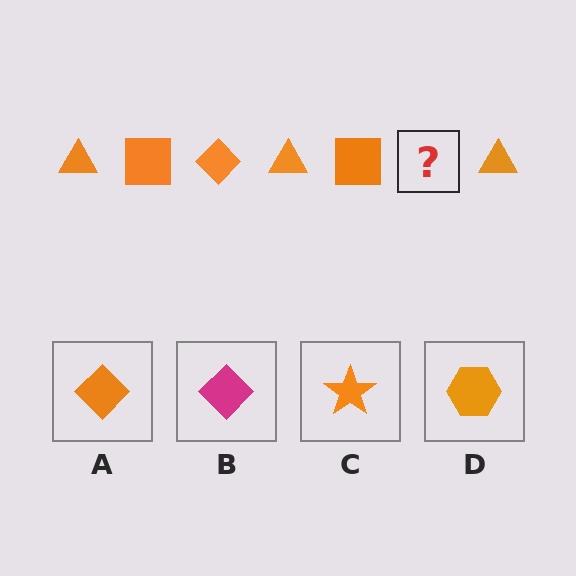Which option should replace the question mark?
Option A.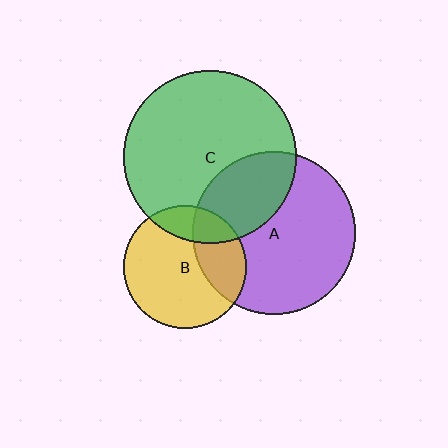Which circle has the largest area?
Circle C (green).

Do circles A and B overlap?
Yes.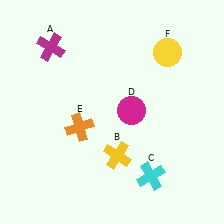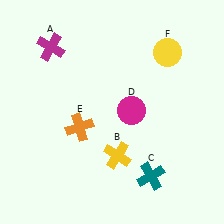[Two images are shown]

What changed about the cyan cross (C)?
In Image 1, C is cyan. In Image 2, it changed to teal.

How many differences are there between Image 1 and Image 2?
There is 1 difference between the two images.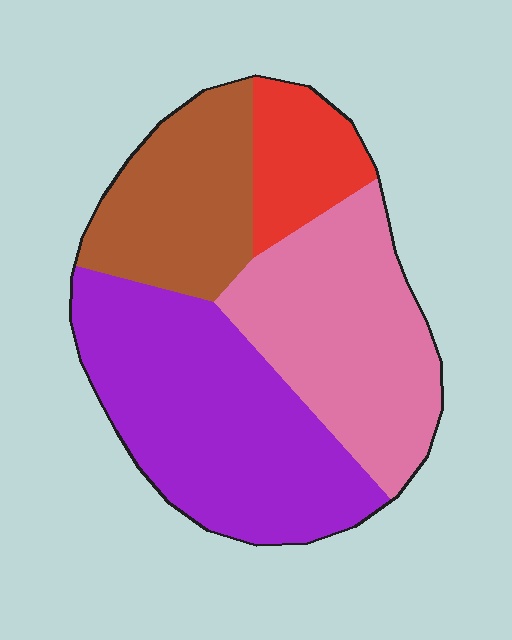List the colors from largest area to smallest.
From largest to smallest: purple, pink, brown, red.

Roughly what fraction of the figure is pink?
Pink takes up about one third (1/3) of the figure.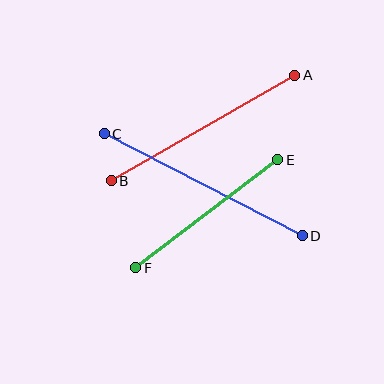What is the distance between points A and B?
The distance is approximately 211 pixels.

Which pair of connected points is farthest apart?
Points C and D are farthest apart.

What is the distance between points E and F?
The distance is approximately 178 pixels.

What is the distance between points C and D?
The distance is approximately 223 pixels.